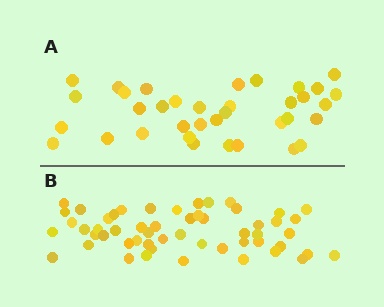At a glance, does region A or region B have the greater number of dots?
Region B (the bottom region) has more dots.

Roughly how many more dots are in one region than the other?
Region B has approximately 20 more dots than region A.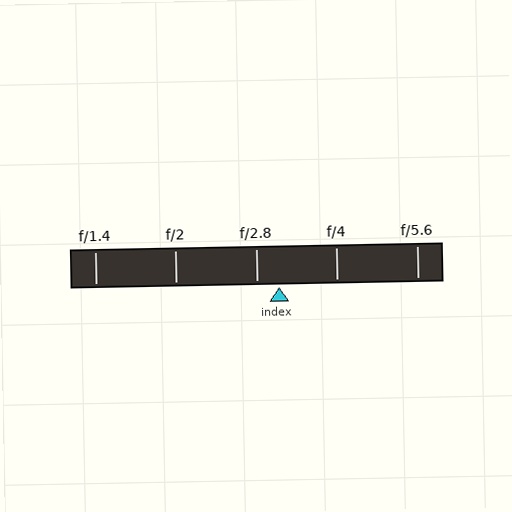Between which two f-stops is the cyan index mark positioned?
The index mark is between f/2.8 and f/4.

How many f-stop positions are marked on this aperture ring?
There are 5 f-stop positions marked.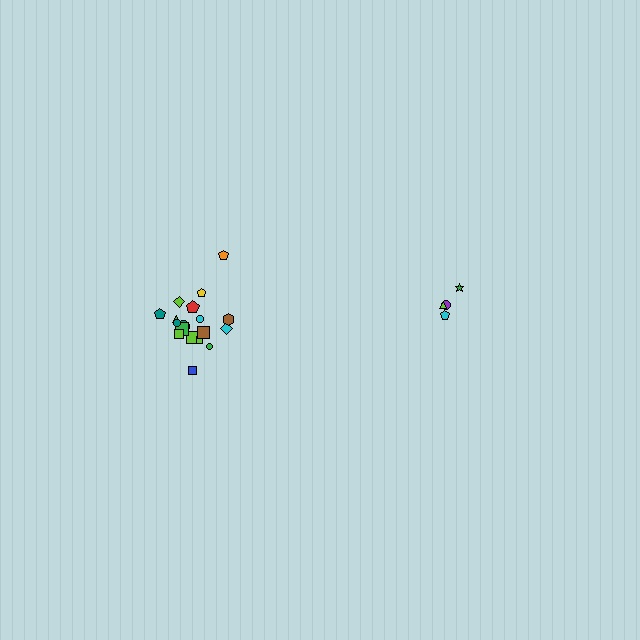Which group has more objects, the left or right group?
The left group.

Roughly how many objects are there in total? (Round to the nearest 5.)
Roughly 20 objects in total.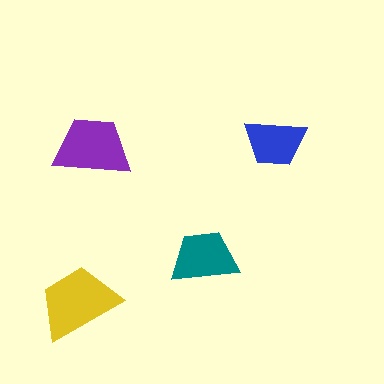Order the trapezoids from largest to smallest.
the yellow one, the purple one, the teal one, the blue one.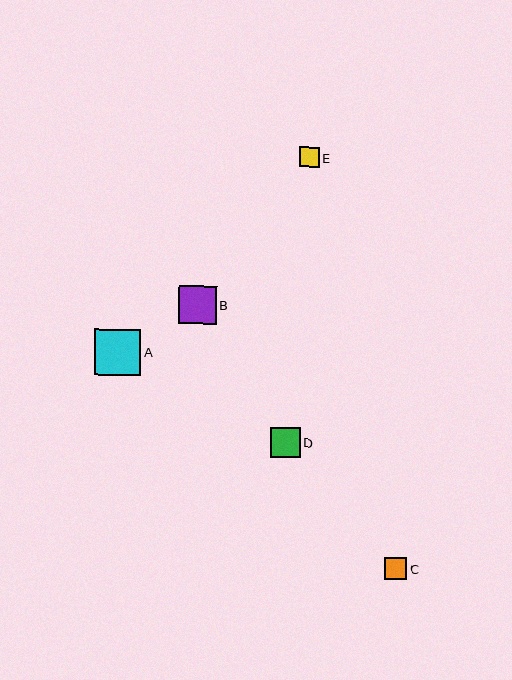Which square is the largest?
Square A is the largest with a size of approximately 46 pixels.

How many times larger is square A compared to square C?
Square A is approximately 2.1 times the size of square C.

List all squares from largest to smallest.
From largest to smallest: A, B, D, C, E.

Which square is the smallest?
Square E is the smallest with a size of approximately 20 pixels.